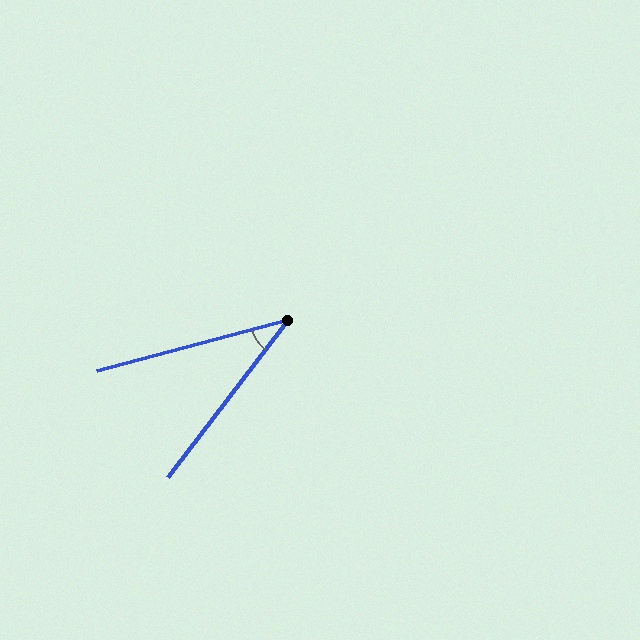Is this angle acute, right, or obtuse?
It is acute.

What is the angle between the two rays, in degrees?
Approximately 38 degrees.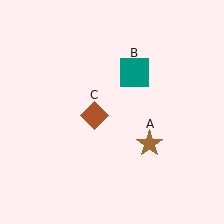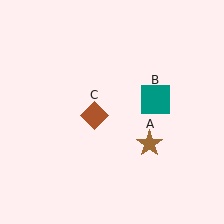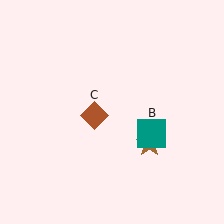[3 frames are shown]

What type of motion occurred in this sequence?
The teal square (object B) rotated clockwise around the center of the scene.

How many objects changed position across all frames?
1 object changed position: teal square (object B).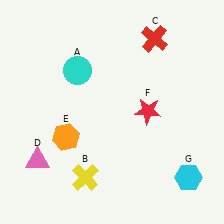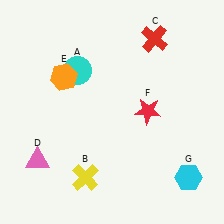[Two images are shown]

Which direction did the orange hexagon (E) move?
The orange hexagon (E) moved up.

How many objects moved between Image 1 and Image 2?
1 object moved between the two images.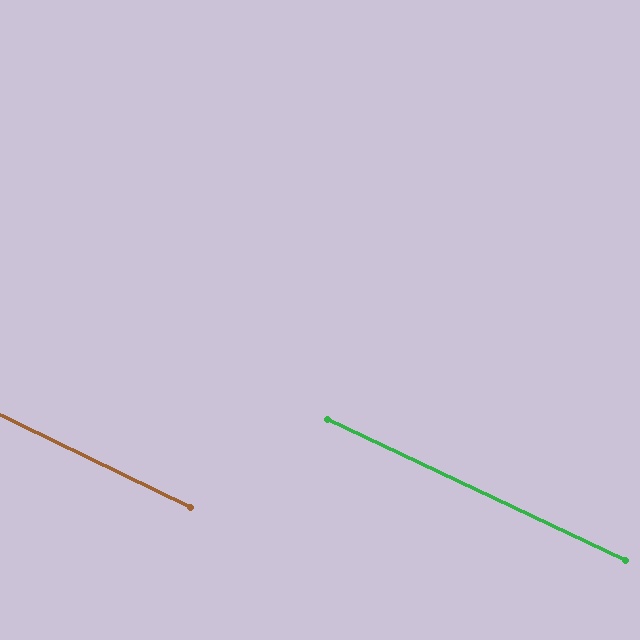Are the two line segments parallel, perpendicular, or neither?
Parallel — their directions differ by only 0.3°.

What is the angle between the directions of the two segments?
Approximately 0 degrees.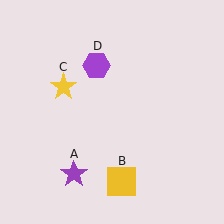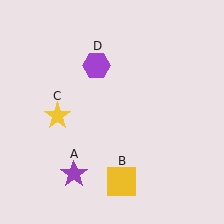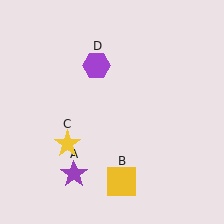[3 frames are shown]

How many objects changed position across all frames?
1 object changed position: yellow star (object C).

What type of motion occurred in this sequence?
The yellow star (object C) rotated counterclockwise around the center of the scene.